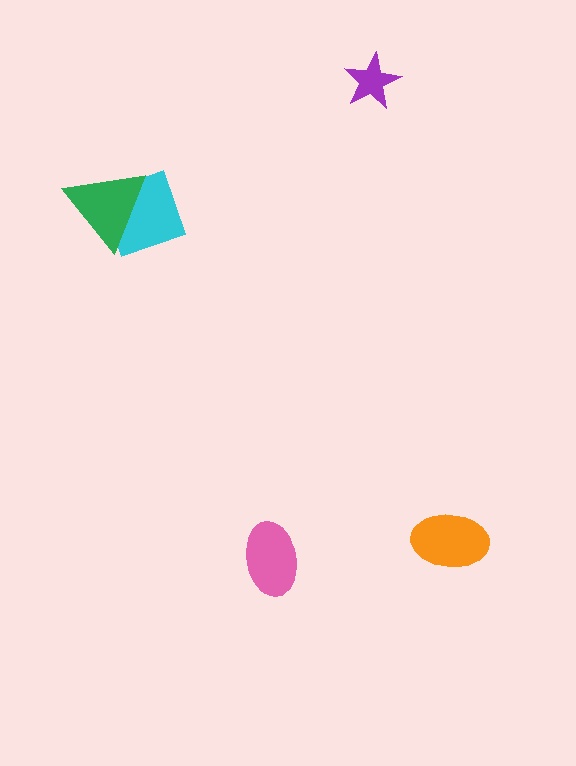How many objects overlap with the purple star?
0 objects overlap with the purple star.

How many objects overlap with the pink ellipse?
0 objects overlap with the pink ellipse.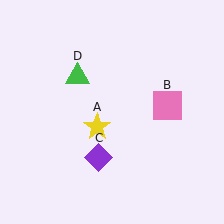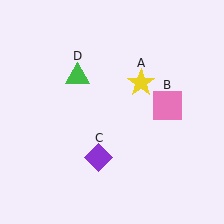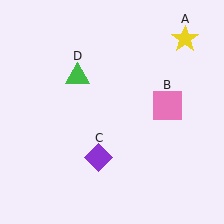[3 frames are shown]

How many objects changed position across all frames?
1 object changed position: yellow star (object A).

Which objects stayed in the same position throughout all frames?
Pink square (object B) and purple diamond (object C) and green triangle (object D) remained stationary.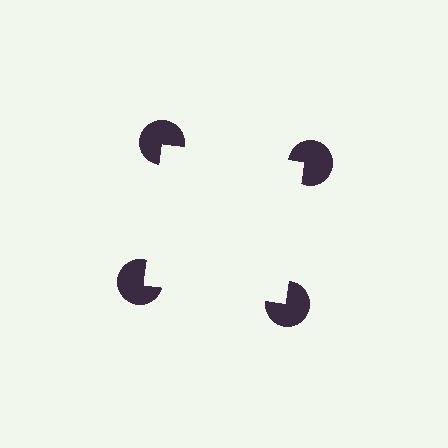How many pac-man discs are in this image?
There are 4 — one at each vertex of the illusory square.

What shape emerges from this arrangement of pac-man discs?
An illusory square — its edges are inferred from the aligned wedge cuts in the pac-man discs, not physically drawn.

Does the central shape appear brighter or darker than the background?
It typically appears slightly brighter than the background, even though no actual brightness change is drawn.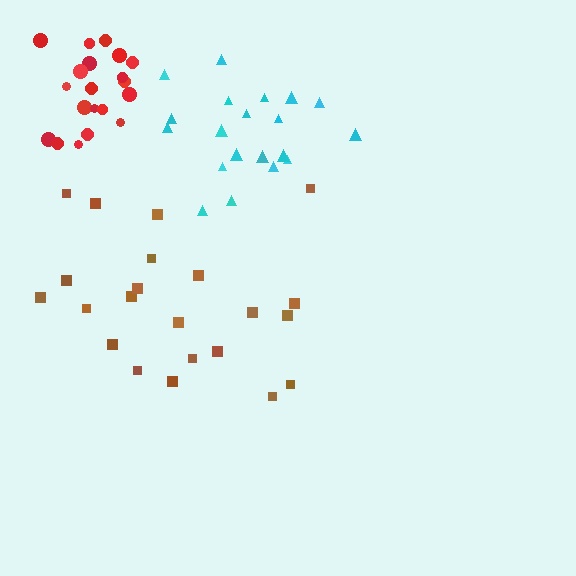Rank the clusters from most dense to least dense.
red, cyan, brown.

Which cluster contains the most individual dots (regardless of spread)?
Brown (22).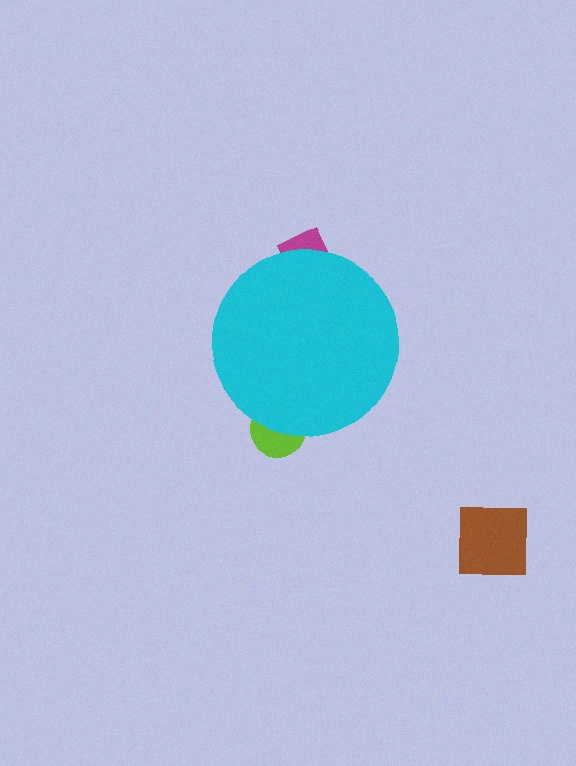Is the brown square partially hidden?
No, the brown square is fully visible.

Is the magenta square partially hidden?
Yes, the magenta square is partially hidden behind the cyan circle.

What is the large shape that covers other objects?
A cyan circle.